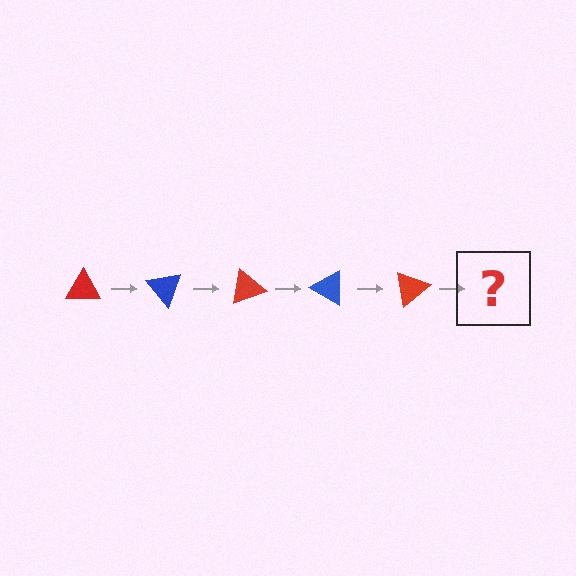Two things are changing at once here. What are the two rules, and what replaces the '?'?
The two rules are that it rotates 50 degrees each step and the color cycles through red and blue. The '?' should be a blue triangle, rotated 250 degrees from the start.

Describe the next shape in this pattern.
It should be a blue triangle, rotated 250 degrees from the start.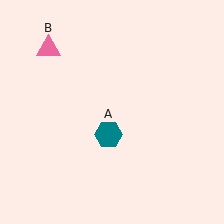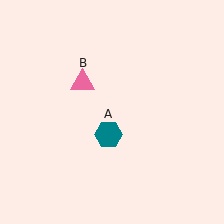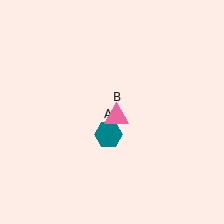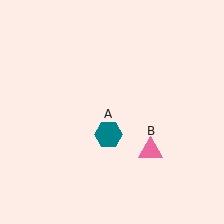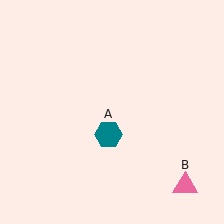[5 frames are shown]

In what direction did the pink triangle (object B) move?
The pink triangle (object B) moved down and to the right.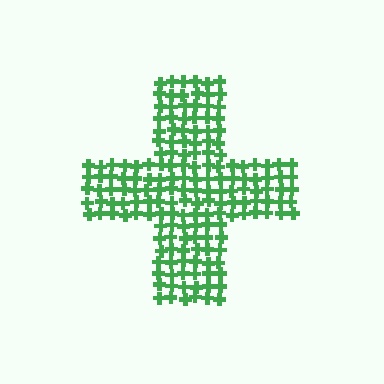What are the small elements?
The small elements are crosses.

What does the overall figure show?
The overall figure shows a cross.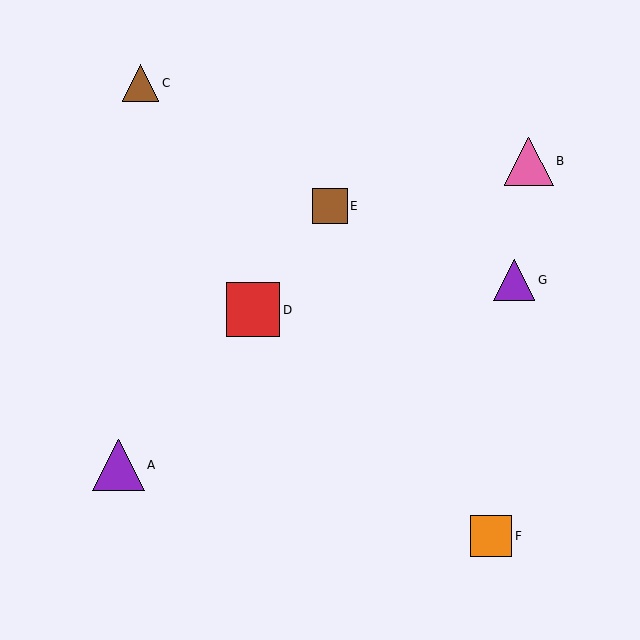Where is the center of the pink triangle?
The center of the pink triangle is at (529, 161).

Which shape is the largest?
The red square (labeled D) is the largest.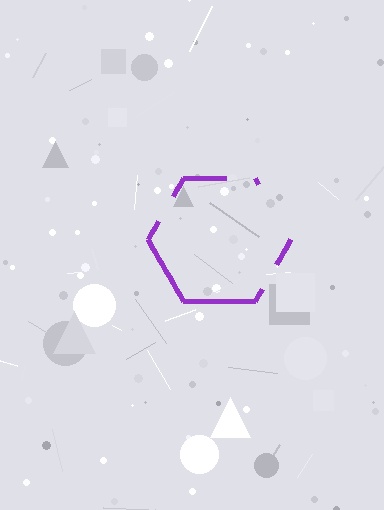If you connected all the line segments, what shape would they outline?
They would outline a hexagon.